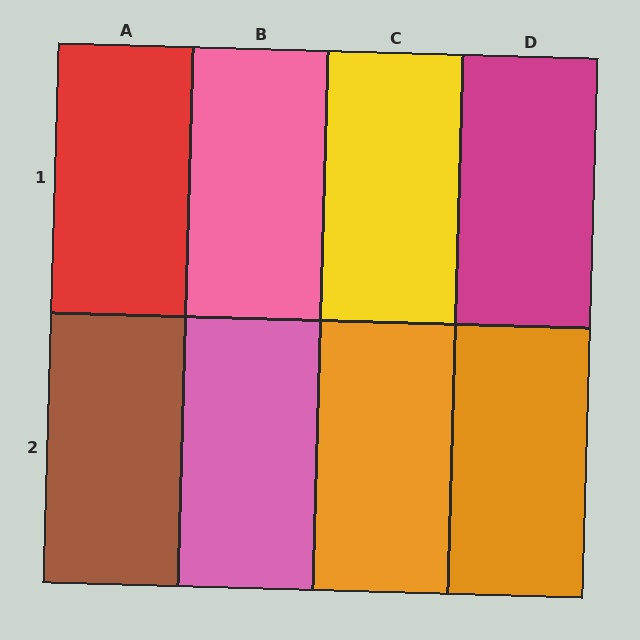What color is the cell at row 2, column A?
Brown.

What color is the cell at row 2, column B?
Pink.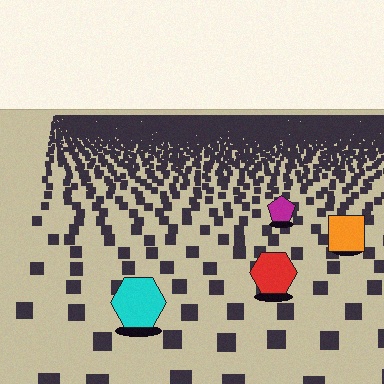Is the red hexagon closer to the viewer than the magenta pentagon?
Yes. The red hexagon is closer — you can tell from the texture gradient: the ground texture is coarser near it.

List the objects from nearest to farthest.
From nearest to farthest: the cyan hexagon, the red hexagon, the orange square, the magenta pentagon.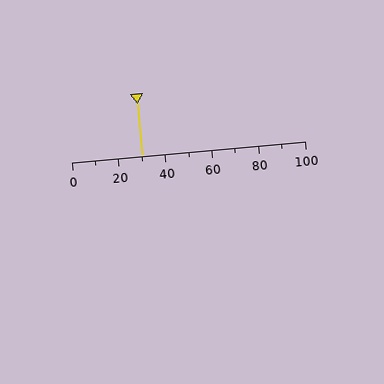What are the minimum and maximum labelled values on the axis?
The axis runs from 0 to 100.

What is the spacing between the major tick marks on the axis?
The major ticks are spaced 20 apart.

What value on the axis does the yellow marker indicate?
The marker indicates approximately 30.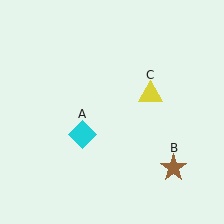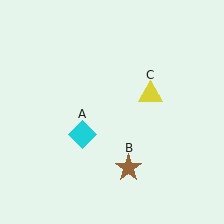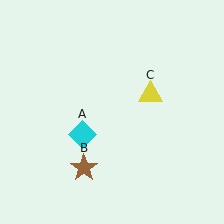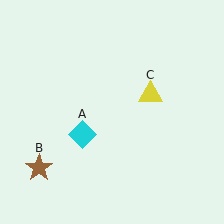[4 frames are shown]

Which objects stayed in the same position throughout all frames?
Cyan diamond (object A) and yellow triangle (object C) remained stationary.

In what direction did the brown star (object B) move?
The brown star (object B) moved left.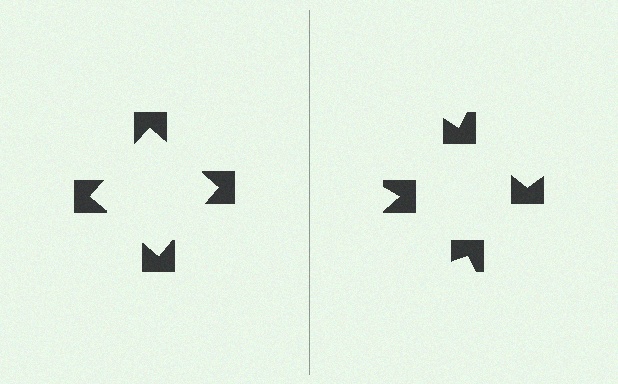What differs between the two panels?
The notched squares are positioned identically on both sides; only the wedge orientations differ. On the left they align to a square; on the right they are misaligned.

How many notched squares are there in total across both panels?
8 — 4 on each side.